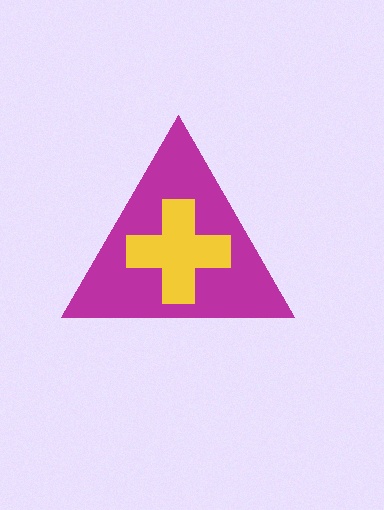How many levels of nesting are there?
2.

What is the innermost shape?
The yellow cross.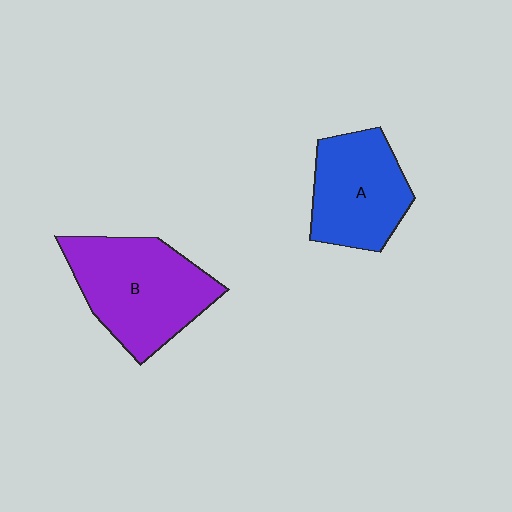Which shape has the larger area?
Shape B (purple).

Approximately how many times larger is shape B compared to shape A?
Approximately 1.3 times.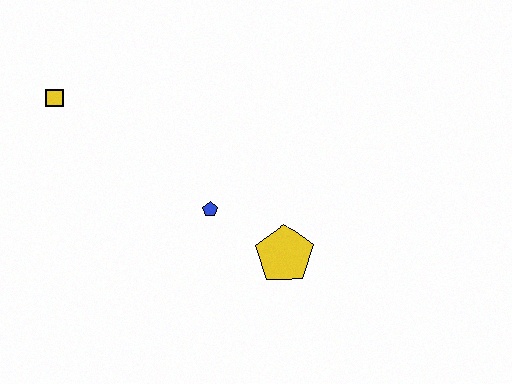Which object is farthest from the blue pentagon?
The yellow square is farthest from the blue pentagon.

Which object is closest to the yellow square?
The blue pentagon is closest to the yellow square.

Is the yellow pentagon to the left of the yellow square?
No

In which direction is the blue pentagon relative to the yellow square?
The blue pentagon is to the right of the yellow square.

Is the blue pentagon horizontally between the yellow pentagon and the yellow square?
Yes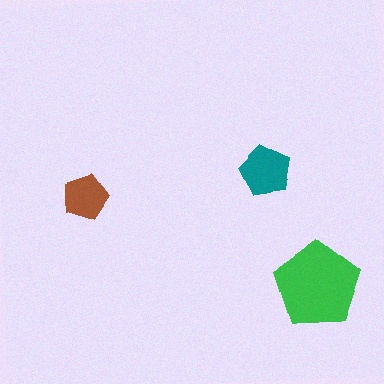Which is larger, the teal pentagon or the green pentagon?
The green one.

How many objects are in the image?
There are 3 objects in the image.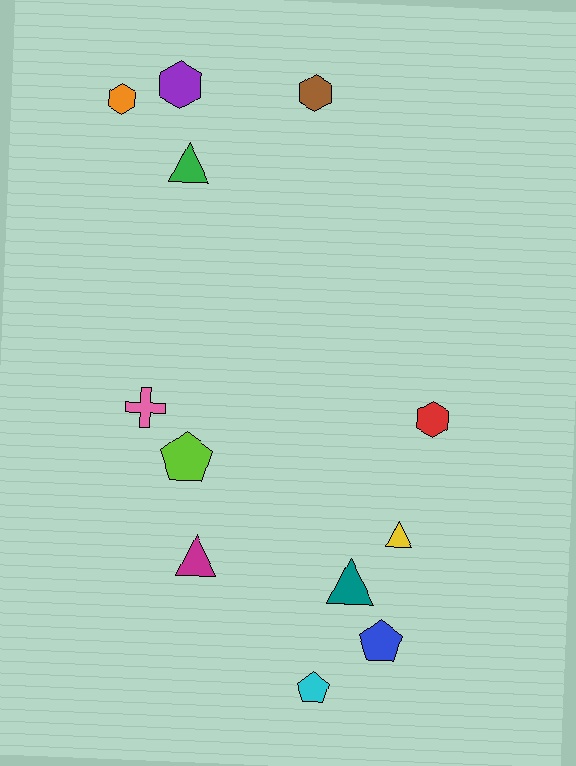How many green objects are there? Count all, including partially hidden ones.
There is 1 green object.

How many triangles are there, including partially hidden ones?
There are 4 triangles.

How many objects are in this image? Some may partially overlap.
There are 12 objects.